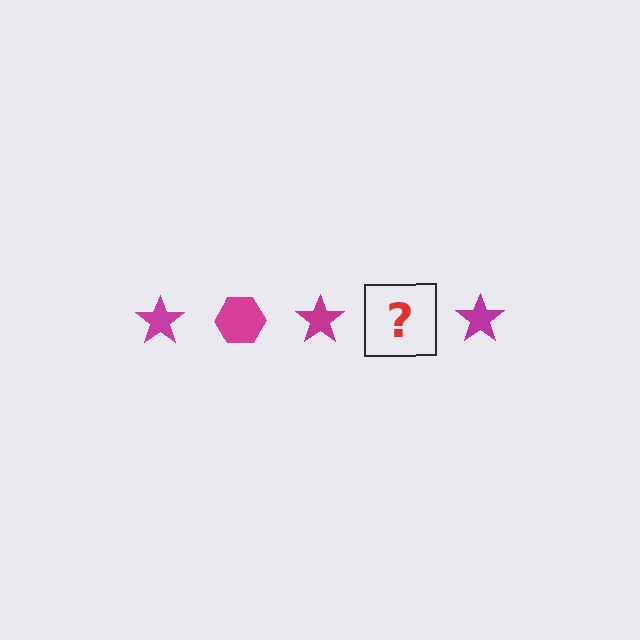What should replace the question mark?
The question mark should be replaced with a magenta hexagon.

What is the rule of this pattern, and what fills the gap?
The rule is that the pattern cycles through star, hexagon shapes in magenta. The gap should be filled with a magenta hexagon.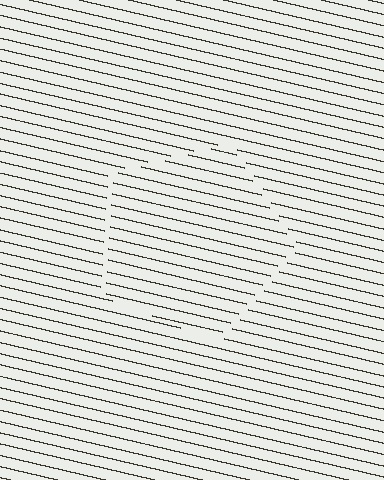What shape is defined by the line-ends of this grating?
An illusory pentagon. The interior of the shape contains the same grating, shifted by half a period — the contour is defined by the phase discontinuity where line-ends from the inner and outer gratings abut.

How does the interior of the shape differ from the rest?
The interior of the shape contains the same grating, shifted by half a period — the contour is defined by the phase discontinuity where line-ends from the inner and outer gratings abut.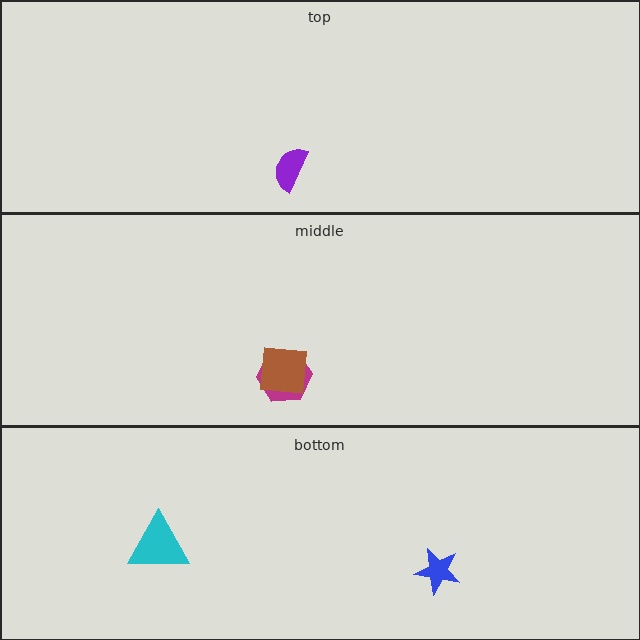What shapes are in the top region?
The purple semicircle.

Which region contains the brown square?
The middle region.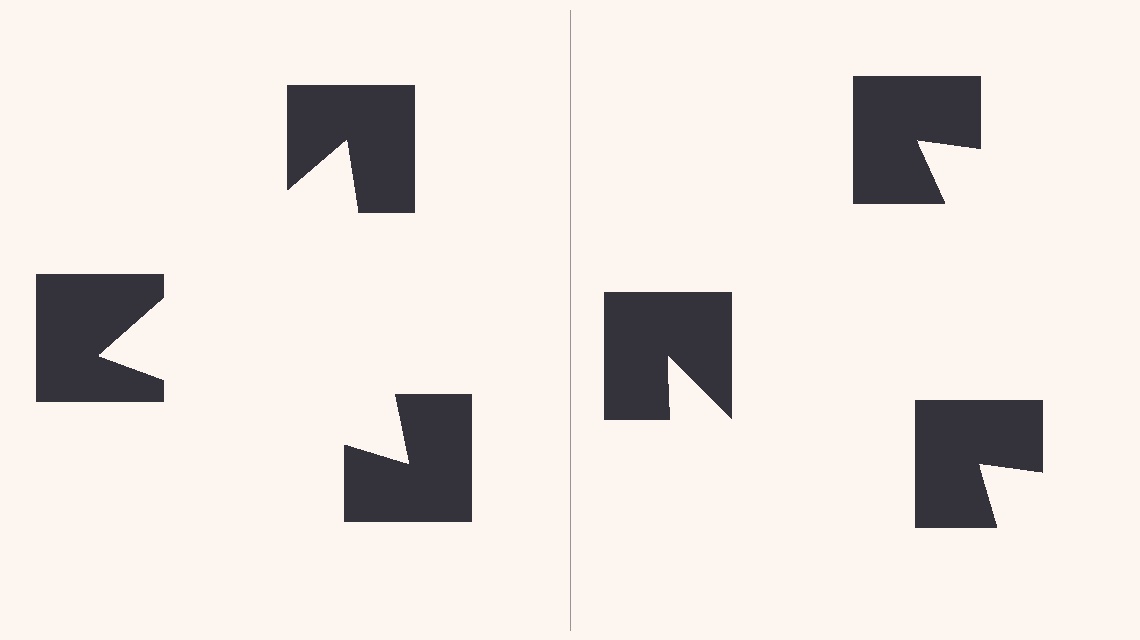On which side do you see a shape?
An illusory triangle appears on the left side. On the right side the wedge cuts are rotated, so no coherent shape forms.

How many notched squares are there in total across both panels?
6 — 3 on each side.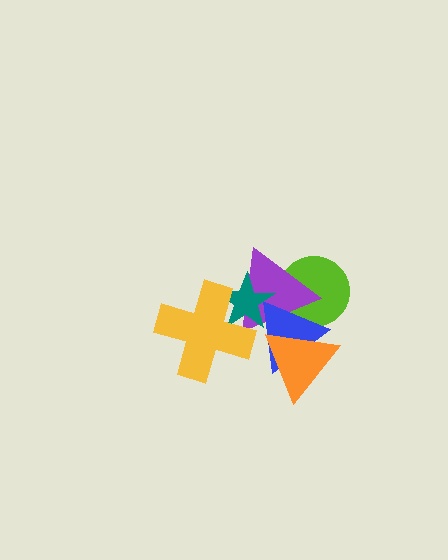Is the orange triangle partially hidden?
No, no other shape covers it.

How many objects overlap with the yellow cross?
2 objects overlap with the yellow cross.